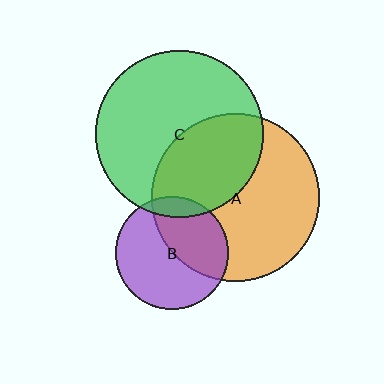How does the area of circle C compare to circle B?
Approximately 2.2 times.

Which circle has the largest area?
Circle A (orange).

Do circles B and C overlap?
Yes.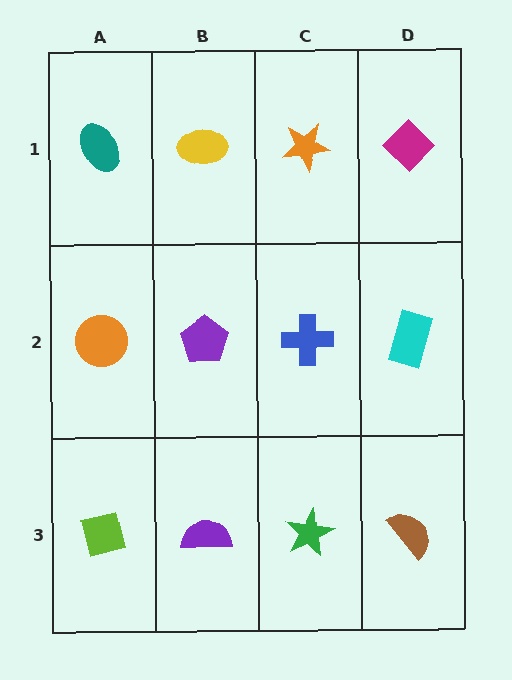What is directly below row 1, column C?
A blue cross.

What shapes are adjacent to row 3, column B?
A purple pentagon (row 2, column B), a lime square (row 3, column A), a green star (row 3, column C).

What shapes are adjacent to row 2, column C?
An orange star (row 1, column C), a green star (row 3, column C), a purple pentagon (row 2, column B), a cyan rectangle (row 2, column D).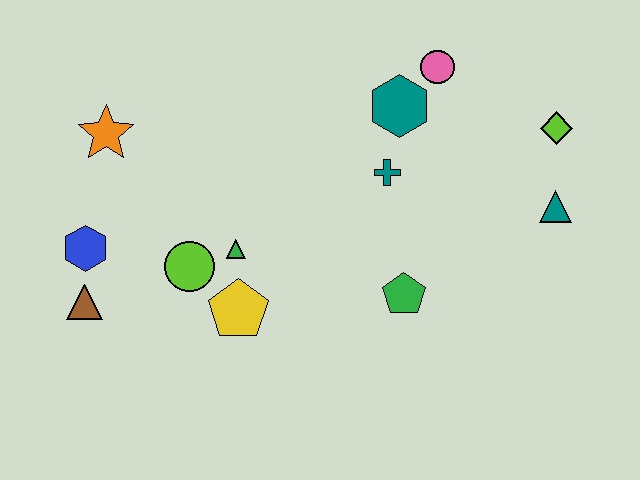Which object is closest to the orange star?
The blue hexagon is closest to the orange star.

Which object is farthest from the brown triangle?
The lime diamond is farthest from the brown triangle.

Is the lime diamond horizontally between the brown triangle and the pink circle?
No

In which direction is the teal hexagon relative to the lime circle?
The teal hexagon is to the right of the lime circle.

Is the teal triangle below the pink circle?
Yes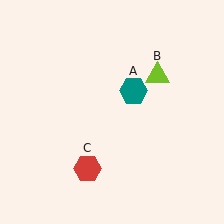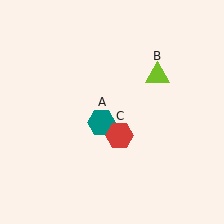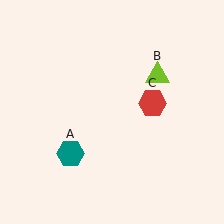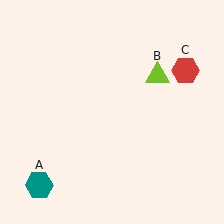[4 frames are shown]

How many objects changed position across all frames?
2 objects changed position: teal hexagon (object A), red hexagon (object C).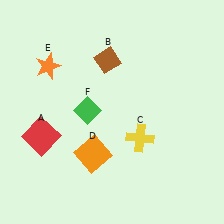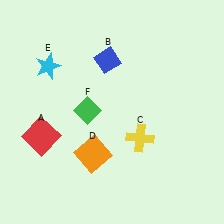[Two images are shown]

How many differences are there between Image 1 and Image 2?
There are 2 differences between the two images.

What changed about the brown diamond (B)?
In Image 1, B is brown. In Image 2, it changed to blue.